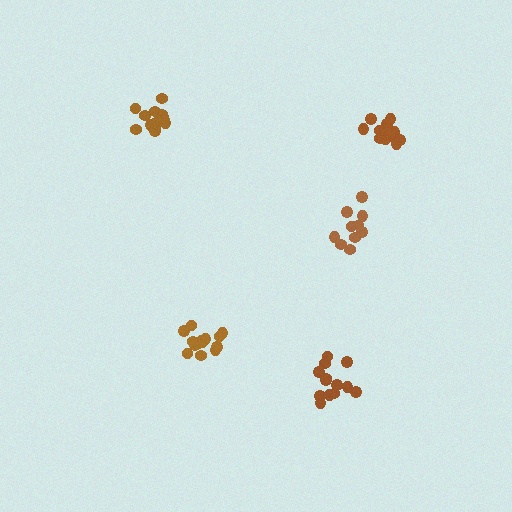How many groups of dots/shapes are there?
There are 5 groups.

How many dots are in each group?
Group 1: 13 dots, Group 2: 10 dots, Group 3: 14 dots, Group 4: 14 dots, Group 5: 13 dots (64 total).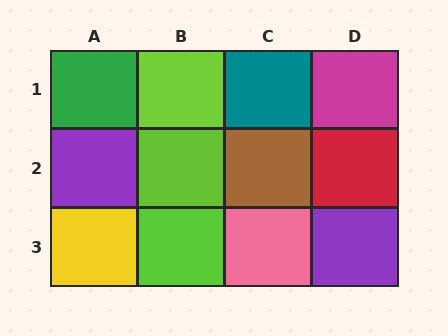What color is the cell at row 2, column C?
Brown.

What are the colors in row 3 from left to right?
Yellow, lime, pink, purple.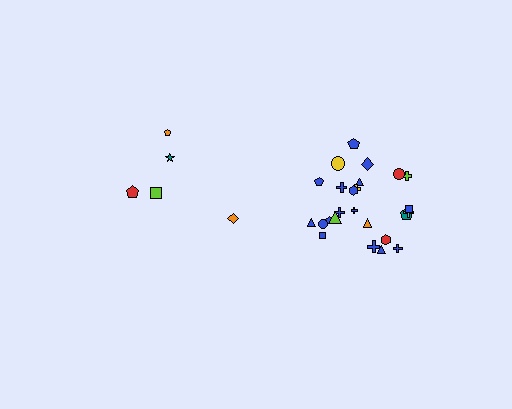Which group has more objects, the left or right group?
The right group.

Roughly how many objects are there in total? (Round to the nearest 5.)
Roughly 30 objects in total.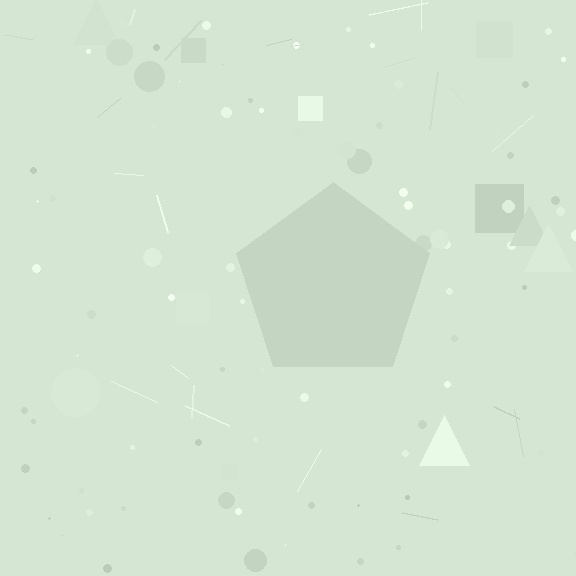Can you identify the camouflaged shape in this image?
The camouflaged shape is a pentagon.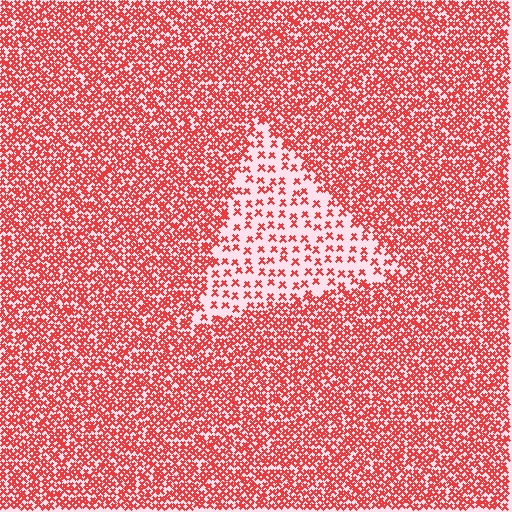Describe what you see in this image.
The image contains small red elements arranged at two different densities. A triangle-shaped region is visible where the elements are less densely packed than the surrounding area.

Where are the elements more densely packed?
The elements are more densely packed outside the triangle boundary.